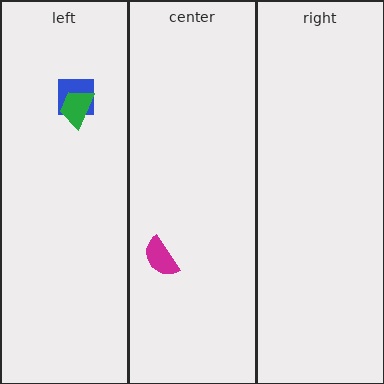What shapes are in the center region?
The magenta semicircle.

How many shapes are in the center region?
1.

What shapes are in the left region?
The blue square, the green trapezoid.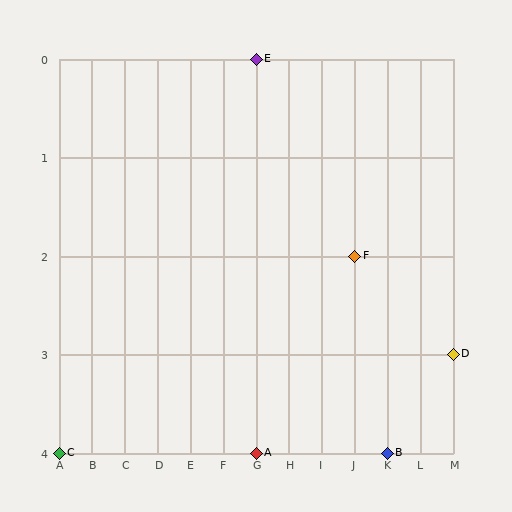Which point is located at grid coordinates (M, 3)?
Point D is at (M, 3).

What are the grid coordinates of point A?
Point A is at grid coordinates (G, 4).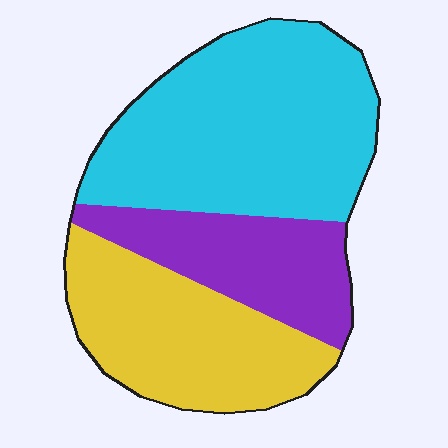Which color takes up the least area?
Purple, at roughly 20%.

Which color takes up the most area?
Cyan, at roughly 45%.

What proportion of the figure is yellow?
Yellow covers 31% of the figure.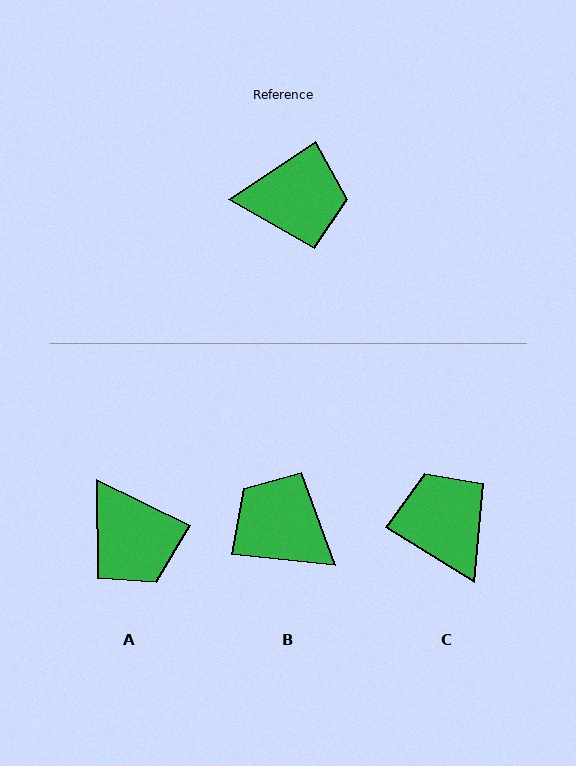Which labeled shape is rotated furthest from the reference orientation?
B, about 140 degrees away.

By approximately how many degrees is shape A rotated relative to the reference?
Approximately 60 degrees clockwise.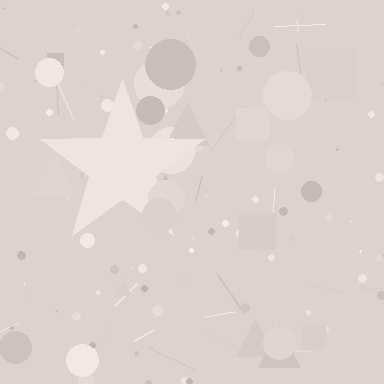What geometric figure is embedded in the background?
A star is embedded in the background.